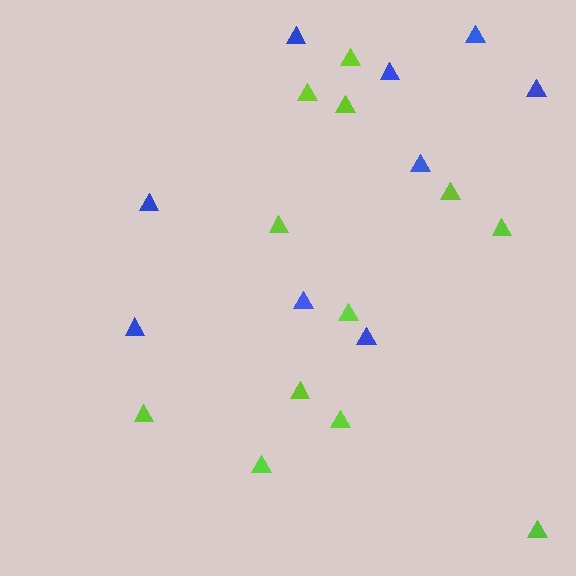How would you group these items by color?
There are 2 groups: one group of blue triangles (9) and one group of lime triangles (12).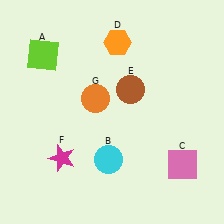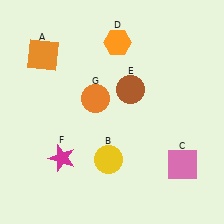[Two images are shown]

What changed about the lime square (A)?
In Image 1, A is lime. In Image 2, it changed to orange.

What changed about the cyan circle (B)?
In Image 1, B is cyan. In Image 2, it changed to yellow.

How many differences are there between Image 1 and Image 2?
There are 2 differences between the two images.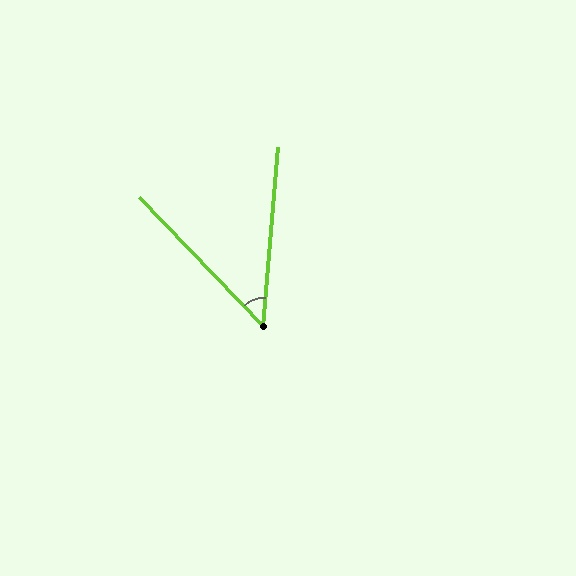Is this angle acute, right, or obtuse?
It is acute.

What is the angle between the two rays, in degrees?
Approximately 49 degrees.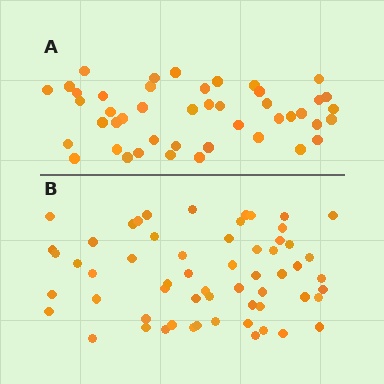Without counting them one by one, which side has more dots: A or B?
Region B (the bottom region) has more dots.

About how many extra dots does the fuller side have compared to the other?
Region B has approximately 15 more dots than region A.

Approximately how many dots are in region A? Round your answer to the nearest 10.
About 40 dots. (The exact count is 45, which rounds to 40.)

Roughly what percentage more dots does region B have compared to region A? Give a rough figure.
About 30% more.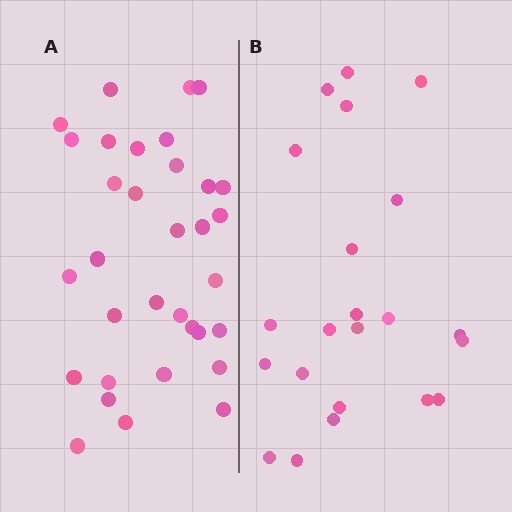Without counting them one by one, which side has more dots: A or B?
Region A (the left region) has more dots.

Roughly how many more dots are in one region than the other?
Region A has roughly 12 or so more dots than region B.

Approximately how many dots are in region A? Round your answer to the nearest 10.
About 30 dots. (The exact count is 33, which rounds to 30.)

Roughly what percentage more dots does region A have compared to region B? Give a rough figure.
About 50% more.